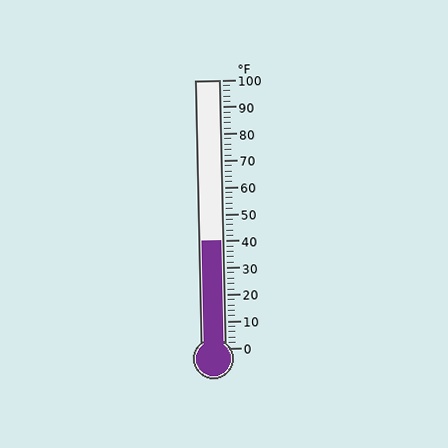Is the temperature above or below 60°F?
The temperature is below 60°F.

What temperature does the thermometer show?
The thermometer shows approximately 40°F.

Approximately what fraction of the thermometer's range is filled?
The thermometer is filled to approximately 40% of its range.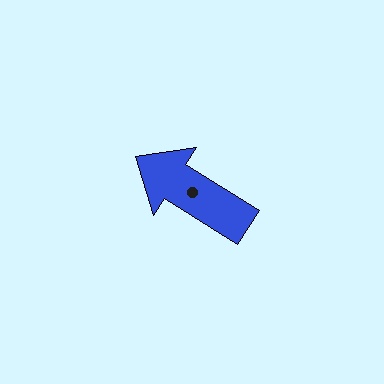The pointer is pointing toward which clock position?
Roughly 10 o'clock.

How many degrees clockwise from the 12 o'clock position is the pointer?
Approximately 302 degrees.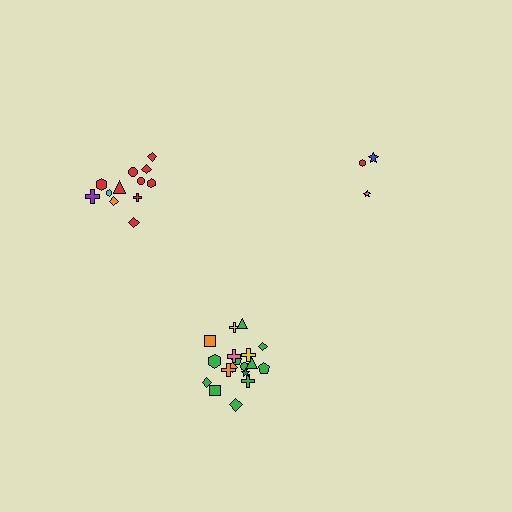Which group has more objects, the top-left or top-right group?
The top-left group.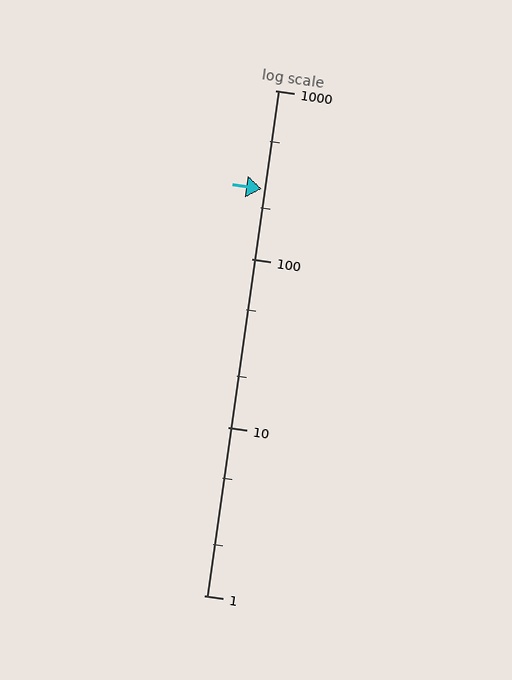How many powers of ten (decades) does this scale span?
The scale spans 3 decades, from 1 to 1000.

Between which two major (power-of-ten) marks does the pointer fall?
The pointer is between 100 and 1000.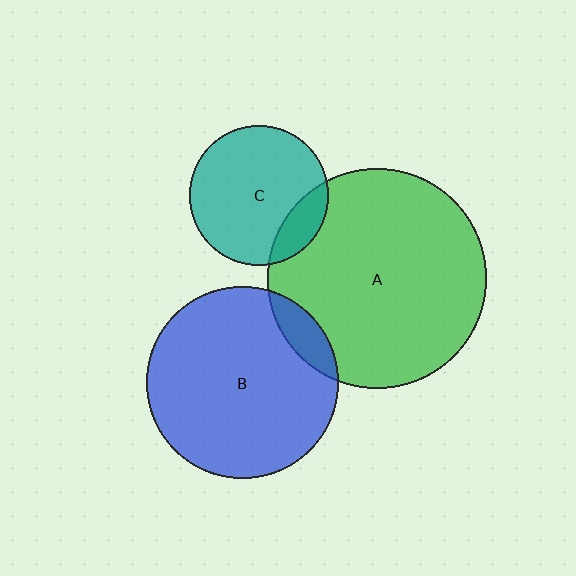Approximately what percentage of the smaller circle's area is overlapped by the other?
Approximately 10%.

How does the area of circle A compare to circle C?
Approximately 2.5 times.